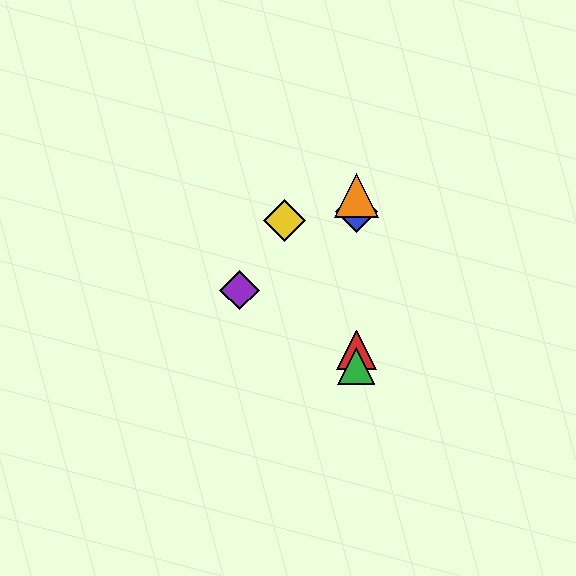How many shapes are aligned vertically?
4 shapes (the red triangle, the blue diamond, the green triangle, the orange triangle) are aligned vertically.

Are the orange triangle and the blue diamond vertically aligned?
Yes, both are at x≈356.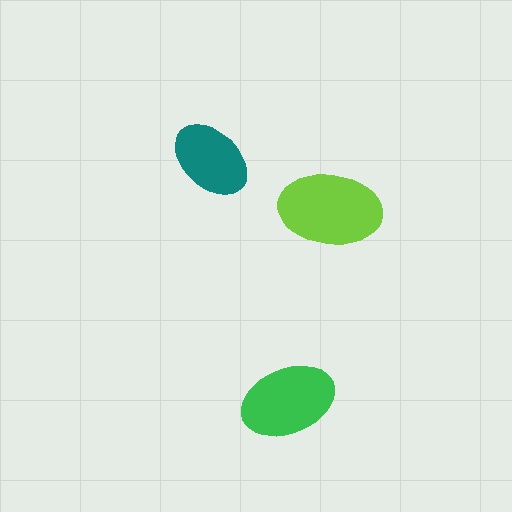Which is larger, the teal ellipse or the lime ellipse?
The lime one.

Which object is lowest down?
The green ellipse is bottommost.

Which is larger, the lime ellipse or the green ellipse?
The lime one.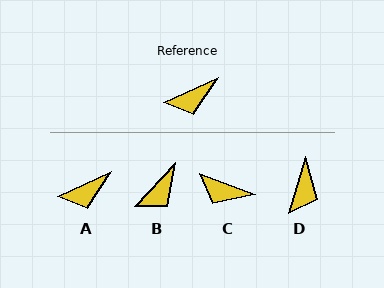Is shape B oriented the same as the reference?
No, it is off by about 22 degrees.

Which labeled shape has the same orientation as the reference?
A.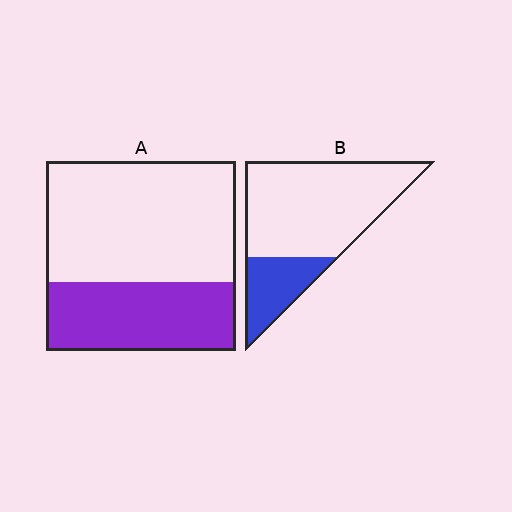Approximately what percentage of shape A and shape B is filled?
A is approximately 35% and B is approximately 25%.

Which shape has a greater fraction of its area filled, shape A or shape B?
Shape A.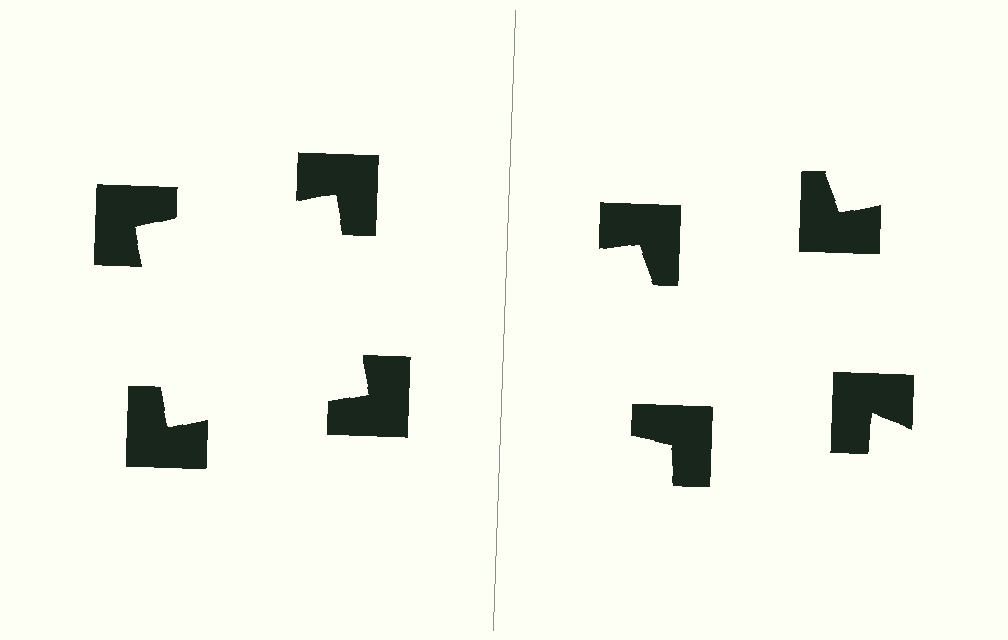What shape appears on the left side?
An illusory square.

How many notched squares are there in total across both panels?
8 — 4 on each side.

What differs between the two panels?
The notched squares are positioned identically on both sides; only the wedge orientations differ. On the left they align to a square; on the right they are misaligned.